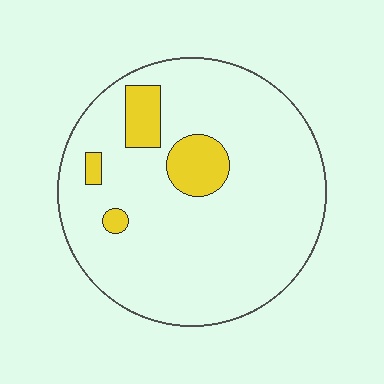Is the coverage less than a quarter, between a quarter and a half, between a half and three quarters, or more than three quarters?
Less than a quarter.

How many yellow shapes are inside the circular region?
4.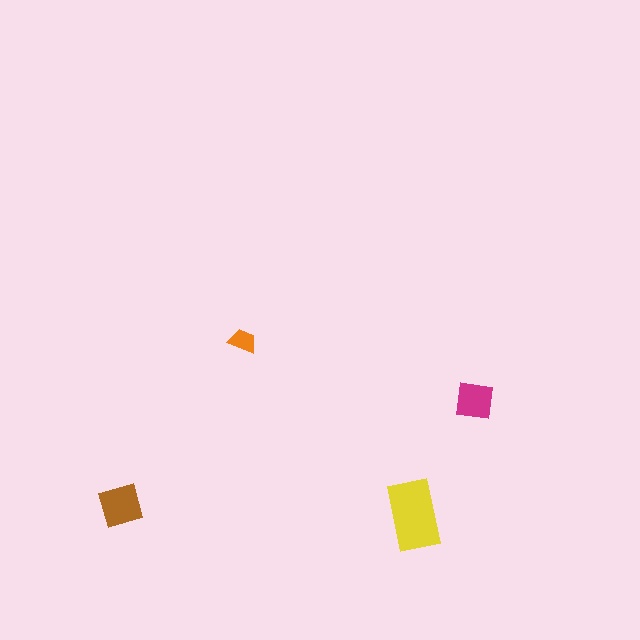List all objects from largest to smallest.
The yellow rectangle, the brown diamond, the magenta square, the orange trapezoid.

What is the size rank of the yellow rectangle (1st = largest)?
1st.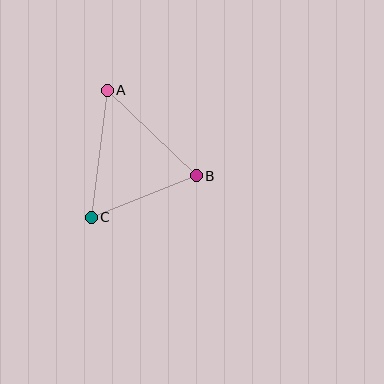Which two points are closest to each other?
Points B and C are closest to each other.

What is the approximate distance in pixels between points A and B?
The distance between A and B is approximately 123 pixels.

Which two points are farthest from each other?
Points A and C are farthest from each other.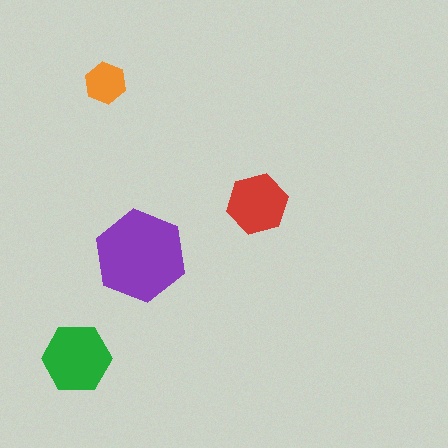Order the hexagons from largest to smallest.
the purple one, the green one, the red one, the orange one.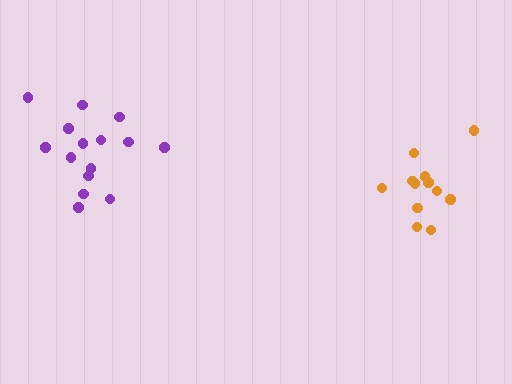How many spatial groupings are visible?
There are 2 spatial groupings.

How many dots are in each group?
Group 1: 13 dots, Group 2: 15 dots (28 total).